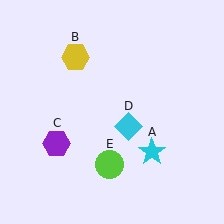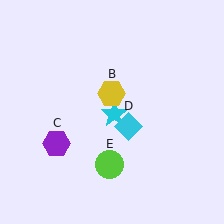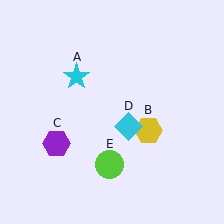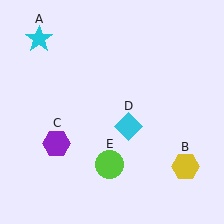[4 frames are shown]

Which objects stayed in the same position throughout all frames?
Purple hexagon (object C) and cyan diamond (object D) and lime circle (object E) remained stationary.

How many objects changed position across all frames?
2 objects changed position: cyan star (object A), yellow hexagon (object B).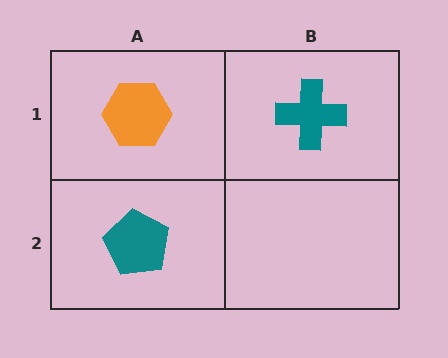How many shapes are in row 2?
1 shape.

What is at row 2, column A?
A teal pentagon.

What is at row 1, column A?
An orange hexagon.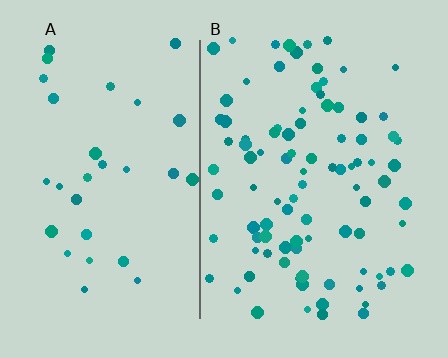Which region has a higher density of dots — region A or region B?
B (the right).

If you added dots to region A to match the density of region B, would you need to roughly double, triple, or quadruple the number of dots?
Approximately triple.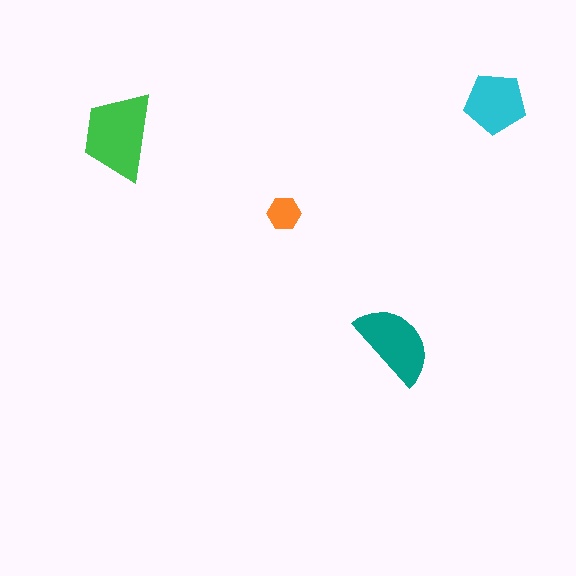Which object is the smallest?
The orange hexagon.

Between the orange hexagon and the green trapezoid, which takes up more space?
The green trapezoid.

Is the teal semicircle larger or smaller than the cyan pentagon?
Larger.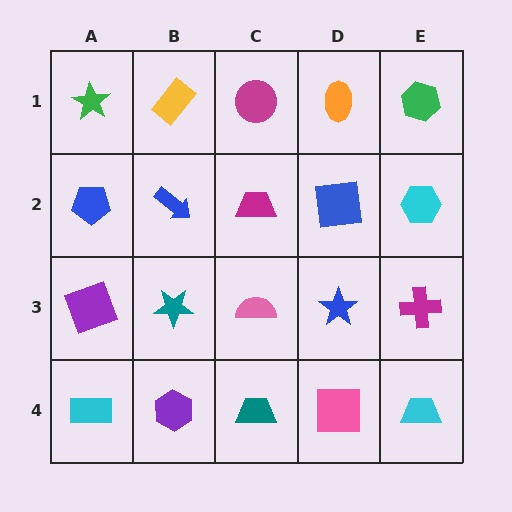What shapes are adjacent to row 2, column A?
A green star (row 1, column A), a purple square (row 3, column A), a blue arrow (row 2, column B).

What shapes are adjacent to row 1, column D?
A blue square (row 2, column D), a magenta circle (row 1, column C), a green hexagon (row 1, column E).